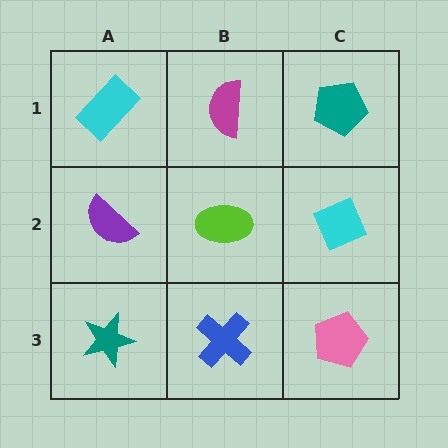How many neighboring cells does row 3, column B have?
3.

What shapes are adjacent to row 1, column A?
A purple semicircle (row 2, column A), a magenta semicircle (row 1, column B).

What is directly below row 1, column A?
A purple semicircle.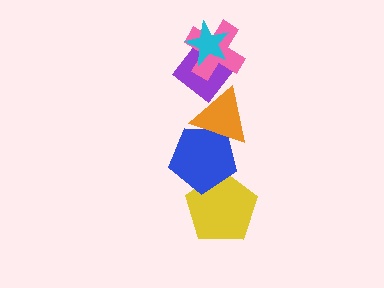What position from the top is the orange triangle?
The orange triangle is 4th from the top.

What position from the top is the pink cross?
The pink cross is 2nd from the top.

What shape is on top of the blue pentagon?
The orange triangle is on top of the blue pentagon.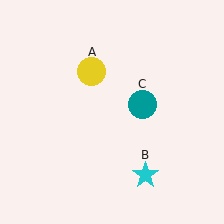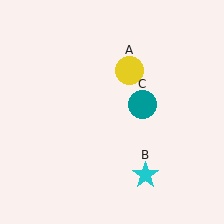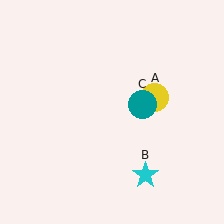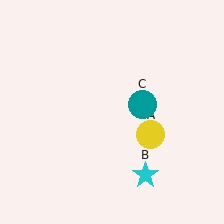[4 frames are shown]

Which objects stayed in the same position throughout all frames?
Cyan star (object B) and teal circle (object C) remained stationary.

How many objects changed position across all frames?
1 object changed position: yellow circle (object A).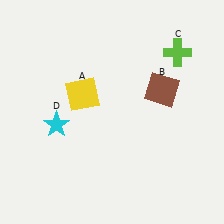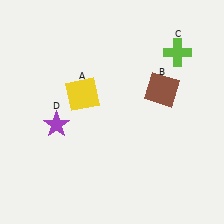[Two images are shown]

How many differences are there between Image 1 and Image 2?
There is 1 difference between the two images.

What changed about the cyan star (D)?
In Image 1, D is cyan. In Image 2, it changed to purple.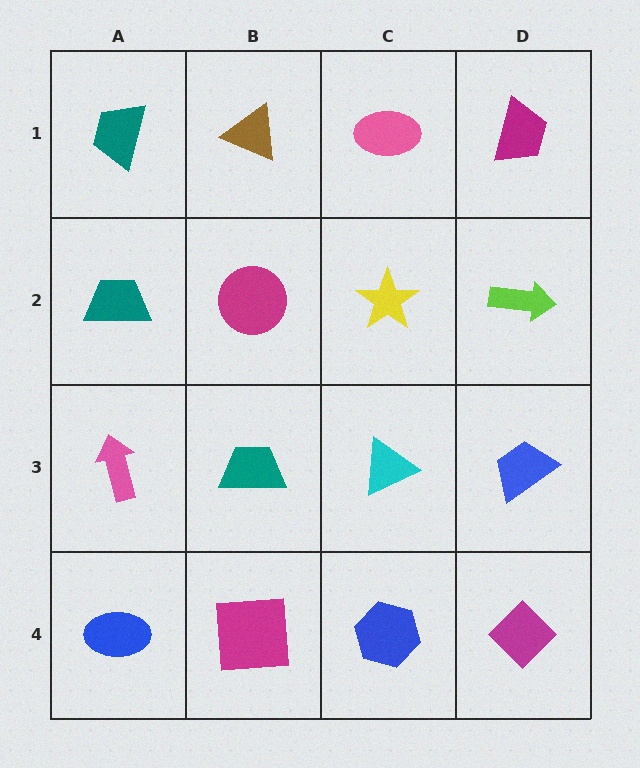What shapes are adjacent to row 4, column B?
A teal trapezoid (row 3, column B), a blue ellipse (row 4, column A), a blue hexagon (row 4, column C).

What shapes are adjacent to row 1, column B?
A magenta circle (row 2, column B), a teal trapezoid (row 1, column A), a pink ellipse (row 1, column C).